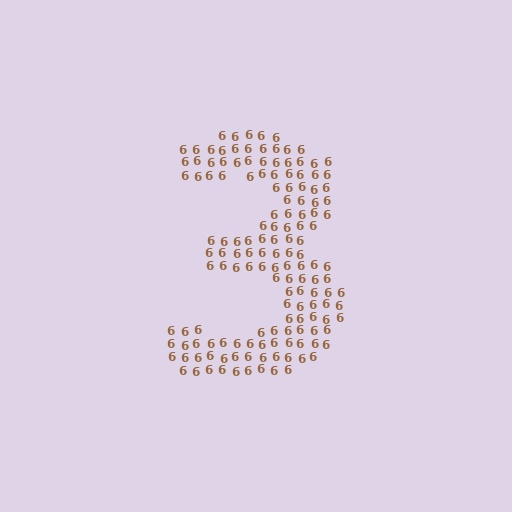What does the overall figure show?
The overall figure shows the digit 3.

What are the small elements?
The small elements are digit 6's.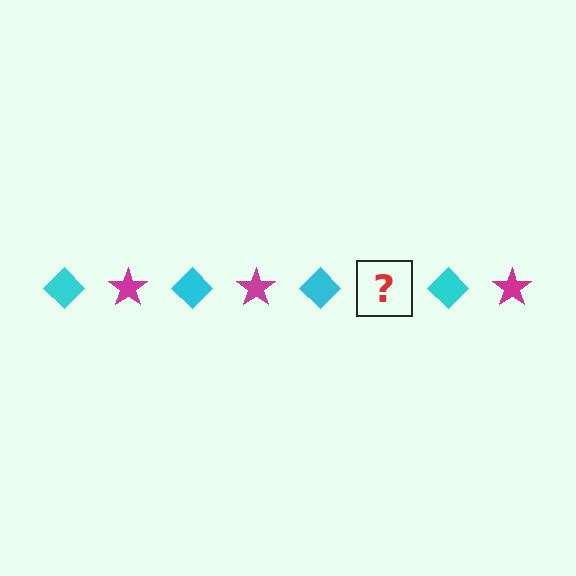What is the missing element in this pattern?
The missing element is a magenta star.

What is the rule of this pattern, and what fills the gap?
The rule is that the pattern alternates between cyan diamond and magenta star. The gap should be filled with a magenta star.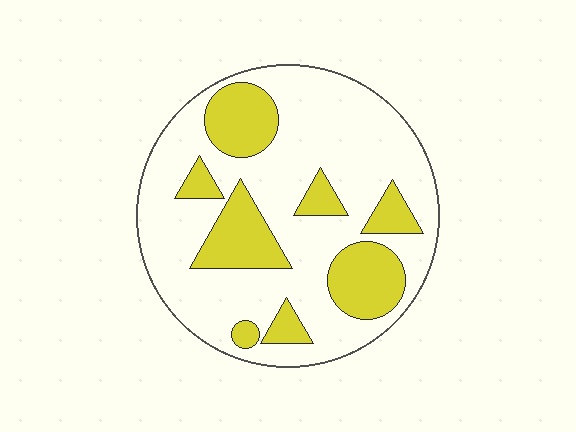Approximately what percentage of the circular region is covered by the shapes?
Approximately 30%.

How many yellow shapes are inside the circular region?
8.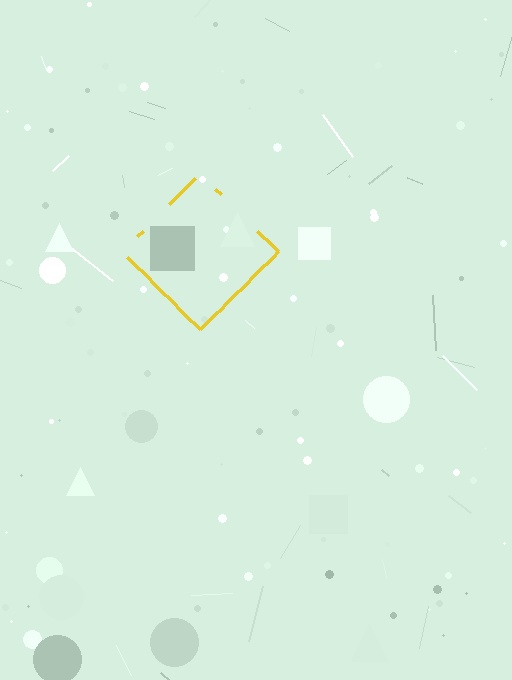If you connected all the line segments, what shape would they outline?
They would outline a diamond.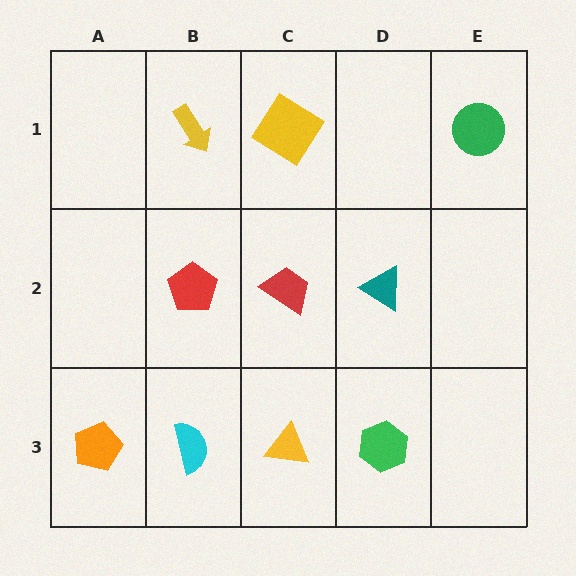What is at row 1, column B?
A yellow arrow.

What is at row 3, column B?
A cyan semicircle.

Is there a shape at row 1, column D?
No, that cell is empty.